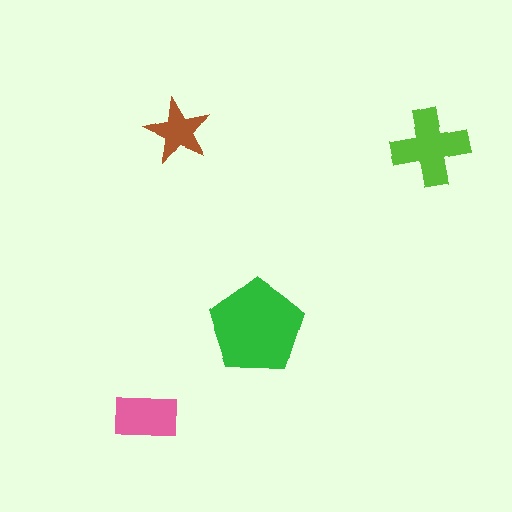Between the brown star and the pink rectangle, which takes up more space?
The pink rectangle.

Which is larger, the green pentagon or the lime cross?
The green pentagon.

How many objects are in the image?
There are 4 objects in the image.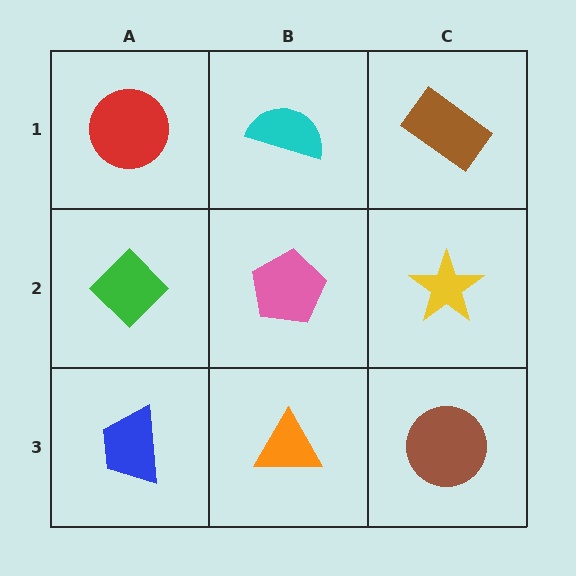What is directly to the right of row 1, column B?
A brown rectangle.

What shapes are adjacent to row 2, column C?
A brown rectangle (row 1, column C), a brown circle (row 3, column C), a pink pentagon (row 2, column B).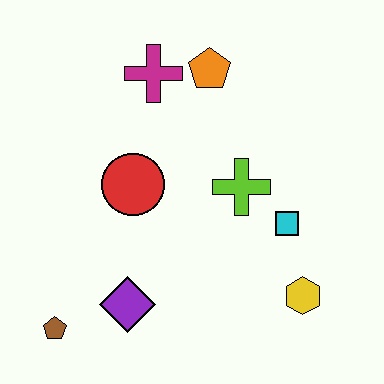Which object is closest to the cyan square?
The lime cross is closest to the cyan square.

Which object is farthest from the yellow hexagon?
The magenta cross is farthest from the yellow hexagon.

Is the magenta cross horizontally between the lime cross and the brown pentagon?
Yes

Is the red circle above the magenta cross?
No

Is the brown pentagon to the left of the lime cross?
Yes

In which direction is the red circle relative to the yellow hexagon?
The red circle is to the left of the yellow hexagon.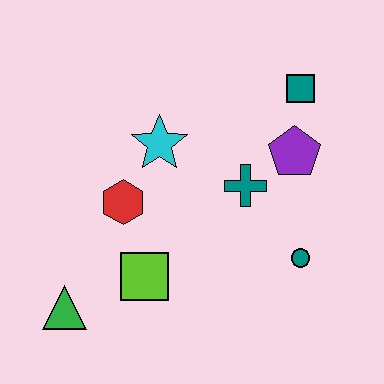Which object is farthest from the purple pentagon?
The green triangle is farthest from the purple pentagon.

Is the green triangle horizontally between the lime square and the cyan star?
No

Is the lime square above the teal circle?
No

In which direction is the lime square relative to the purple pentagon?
The lime square is to the left of the purple pentagon.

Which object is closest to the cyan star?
The red hexagon is closest to the cyan star.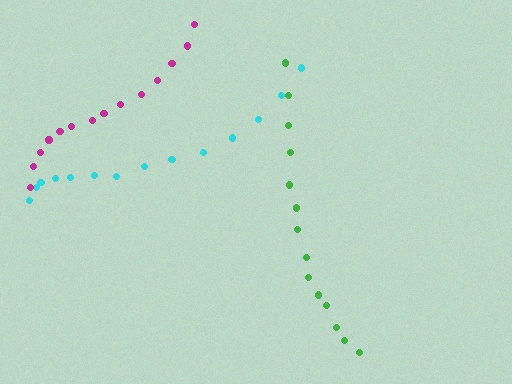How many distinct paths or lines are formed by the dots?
There are 3 distinct paths.